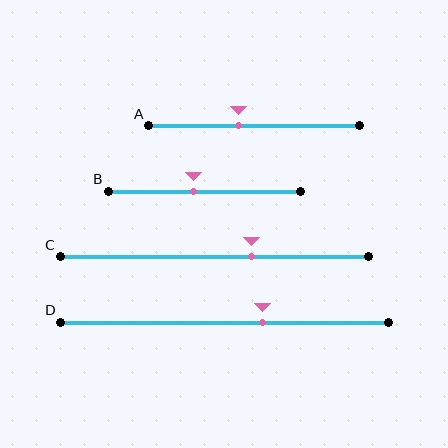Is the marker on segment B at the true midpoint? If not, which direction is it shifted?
No, the marker on segment B is shifted to the left by about 6% of the segment length.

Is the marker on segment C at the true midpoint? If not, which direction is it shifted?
No, the marker on segment C is shifted to the right by about 12% of the segment length.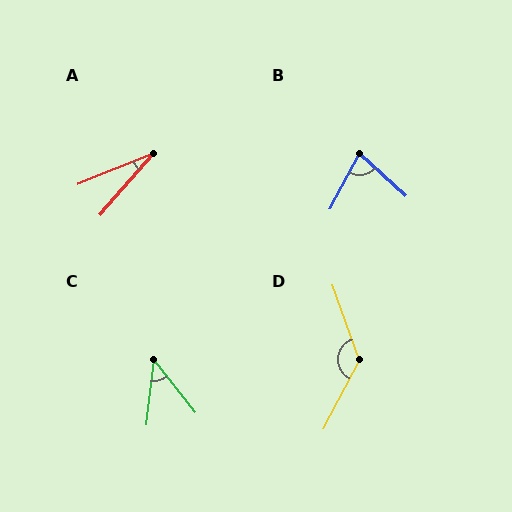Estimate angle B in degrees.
Approximately 75 degrees.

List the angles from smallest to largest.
A (27°), C (44°), B (75°), D (133°).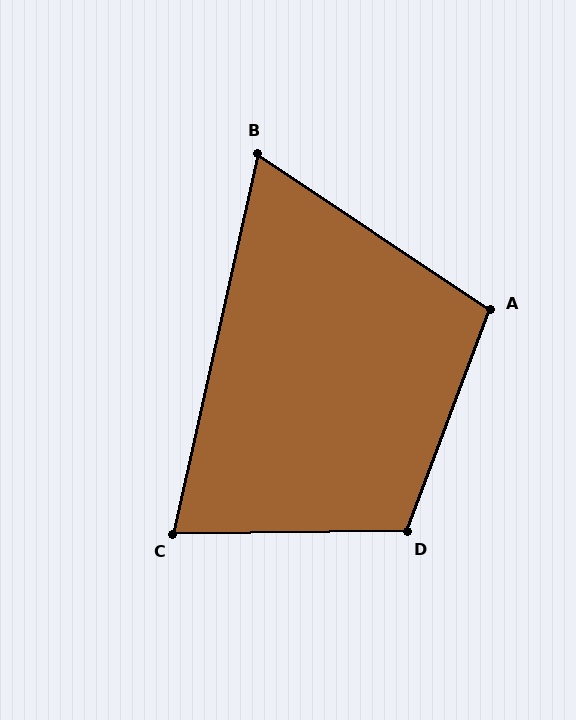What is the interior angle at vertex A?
Approximately 103 degrees (obtuse).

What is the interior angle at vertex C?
Approximately 77 degrees (acute).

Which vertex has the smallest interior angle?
B, at approximately 69 degrees.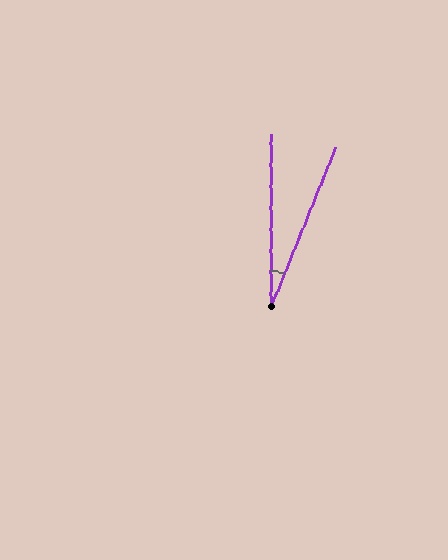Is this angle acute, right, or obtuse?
It is acute.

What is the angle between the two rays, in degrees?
Approximately 22 degrees.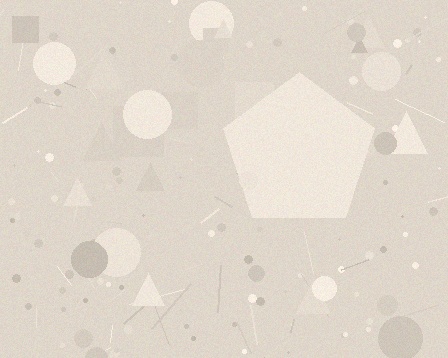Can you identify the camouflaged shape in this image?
The camouflaged shape is a pentagon.